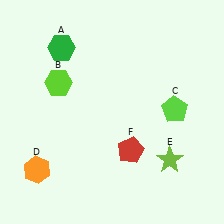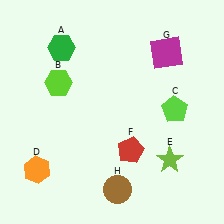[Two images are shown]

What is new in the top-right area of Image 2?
A magenta square (G) was added in the top-right area of Image 2.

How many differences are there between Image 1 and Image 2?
There are 2 differences between the two images.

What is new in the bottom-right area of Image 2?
A brown circle (H) was added in the bottom-right area of Image 2.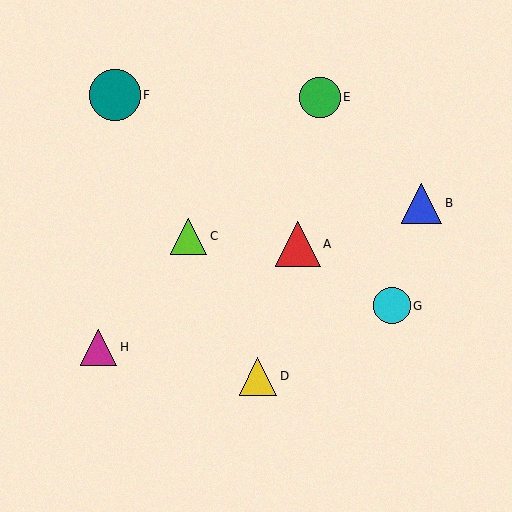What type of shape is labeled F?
Shape F is a teal circle.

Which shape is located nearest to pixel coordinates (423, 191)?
The blue triangle (labeled B) at (421, 203) is nearest to that location.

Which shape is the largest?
The teal circle (labeled F) is the largest.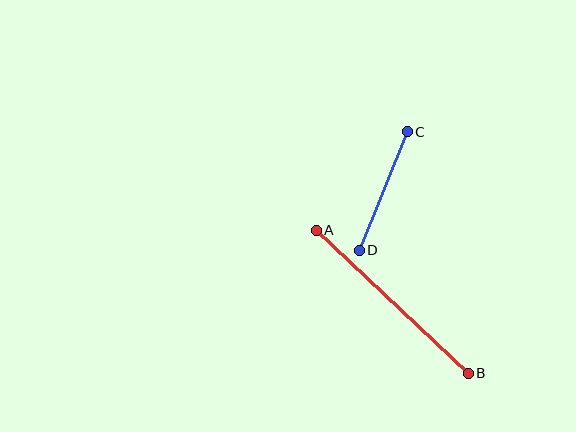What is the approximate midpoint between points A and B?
The midpoint is at approximately (392, 302) pixels.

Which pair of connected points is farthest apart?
Points A and B are farthest apart.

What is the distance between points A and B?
The distance is approximately 209 pixels.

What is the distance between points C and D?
The distance is approximately 127 pixels.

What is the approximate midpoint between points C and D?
The midpoint is at approximately (383, 191) pixels.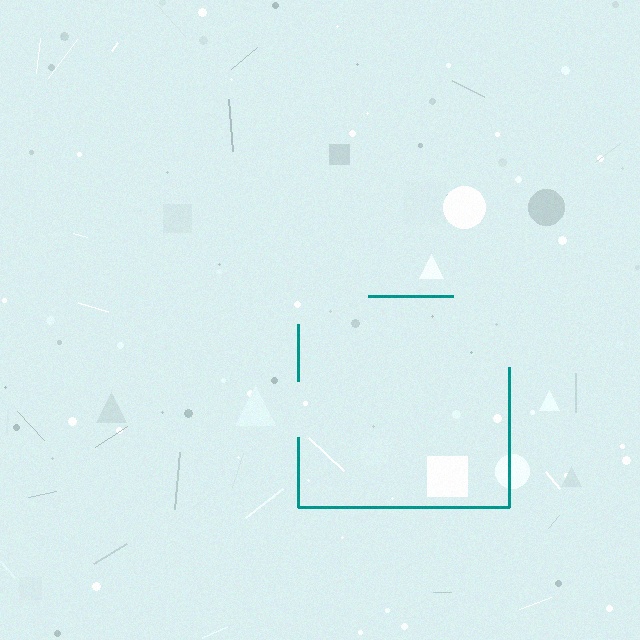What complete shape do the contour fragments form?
The contour fragments form a square.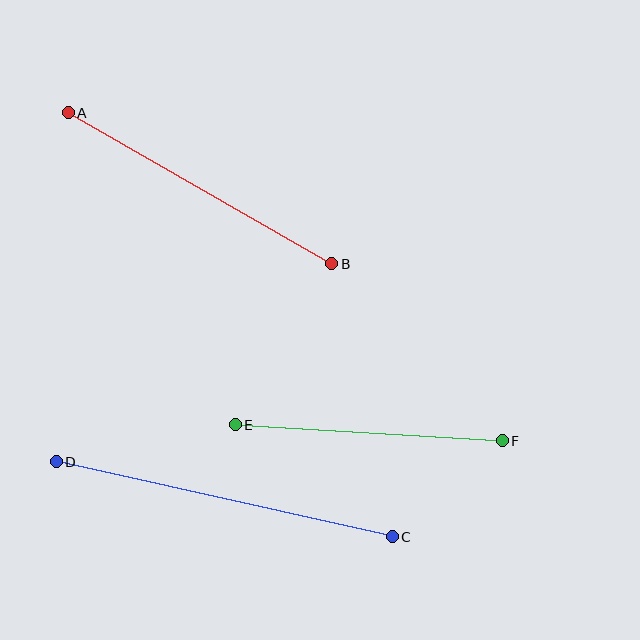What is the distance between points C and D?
The distance is approximately 345 pixels.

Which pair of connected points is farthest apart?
Points C and D are farthest apart.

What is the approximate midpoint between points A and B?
The midpoint is at approximately (200, 188) pixels.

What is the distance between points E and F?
The distance is approximately 267 pixels.